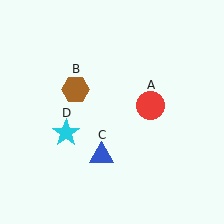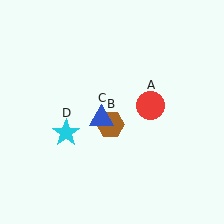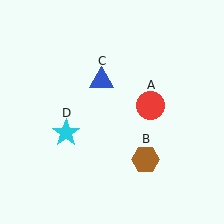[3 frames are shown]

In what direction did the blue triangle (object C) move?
The blue triangle (object C) moved up.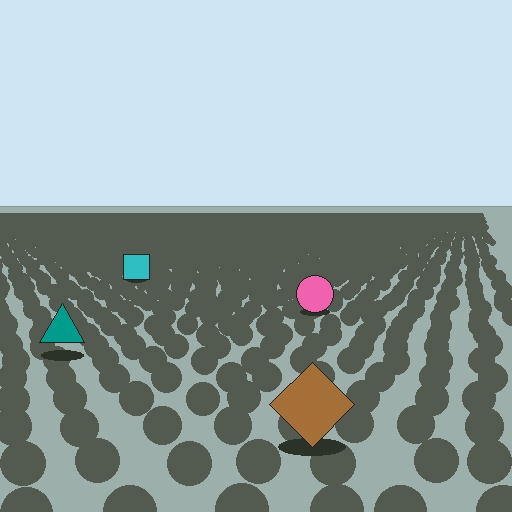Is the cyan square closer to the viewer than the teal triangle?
No. The teal triangle is closer — you can tell from the texture gradient: the ground texture is coarser near it.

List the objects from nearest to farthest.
From nearest to farthest: the brown diamond, the teal triangle, the pink circle, the cyan square.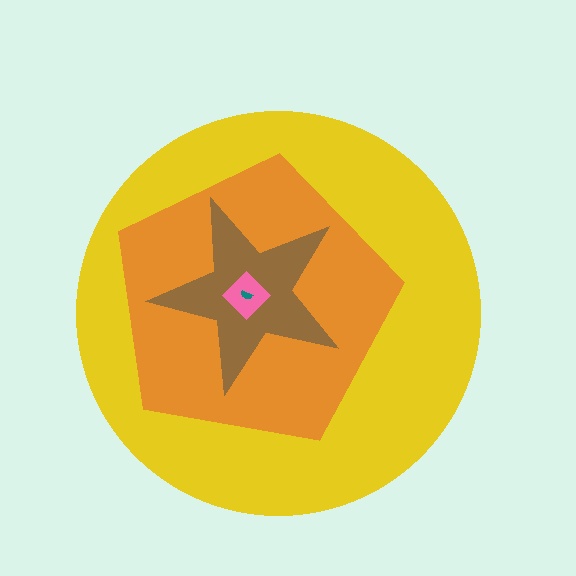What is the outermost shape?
The yellow circle.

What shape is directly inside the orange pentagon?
The brown star.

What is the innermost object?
The teal semicircle.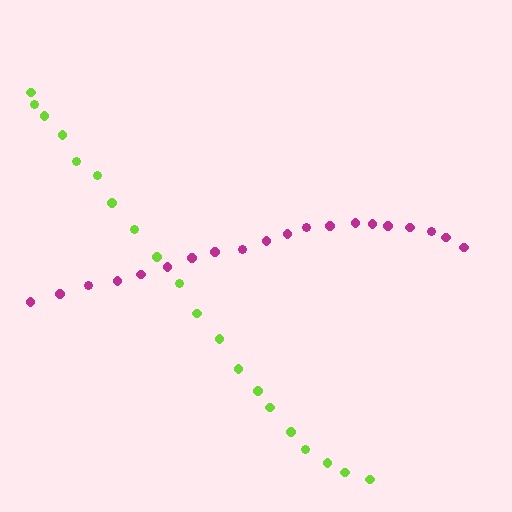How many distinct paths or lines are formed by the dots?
There are 2 distinct paths.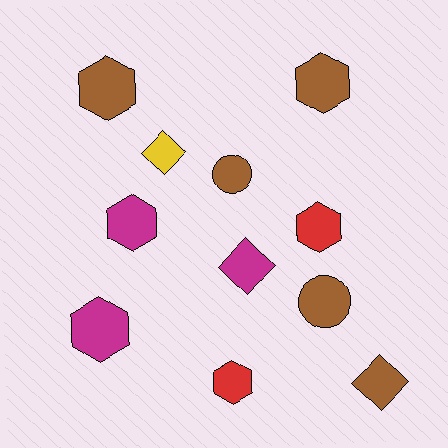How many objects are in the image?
There are 11 objects.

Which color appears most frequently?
Brown, with 5 objects.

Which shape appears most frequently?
Hexagon, with 6 objects.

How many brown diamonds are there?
There is 1 brown diamond.